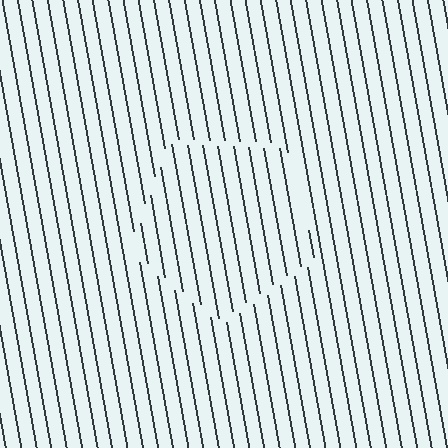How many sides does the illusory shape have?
5 sides — the line-ends trace a pentagon.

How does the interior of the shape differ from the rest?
The interior of the shape contains the same grating, shifted by half a period — the contour is defined by the phase discontinuity where line-ends from the inner and outer gratings abut.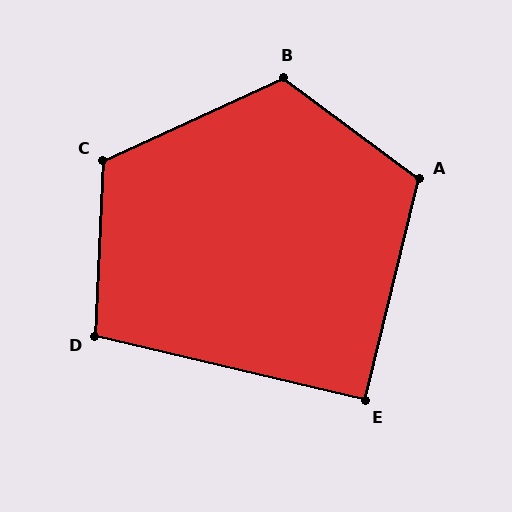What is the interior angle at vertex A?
Approximately 113 degrees (obtuse).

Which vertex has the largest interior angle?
B, at approximately 119 degrees.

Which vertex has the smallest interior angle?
E, at approximately 91 degrees.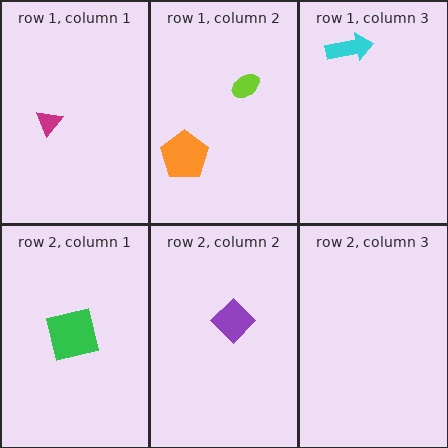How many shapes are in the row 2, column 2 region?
1.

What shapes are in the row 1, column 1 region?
The magenta triangle.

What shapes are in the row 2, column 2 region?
The purple diamond.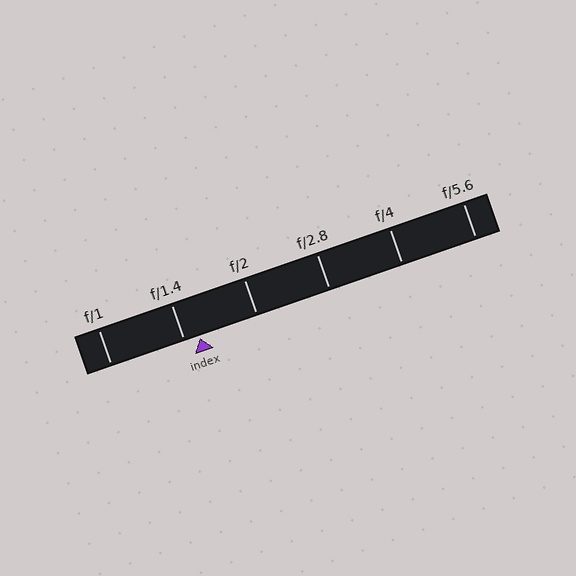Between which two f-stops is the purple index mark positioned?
The index mark is between f/1.4 and f/2.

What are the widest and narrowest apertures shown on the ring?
The widest aperture shown is f/1 and the narrowest is f/5.6.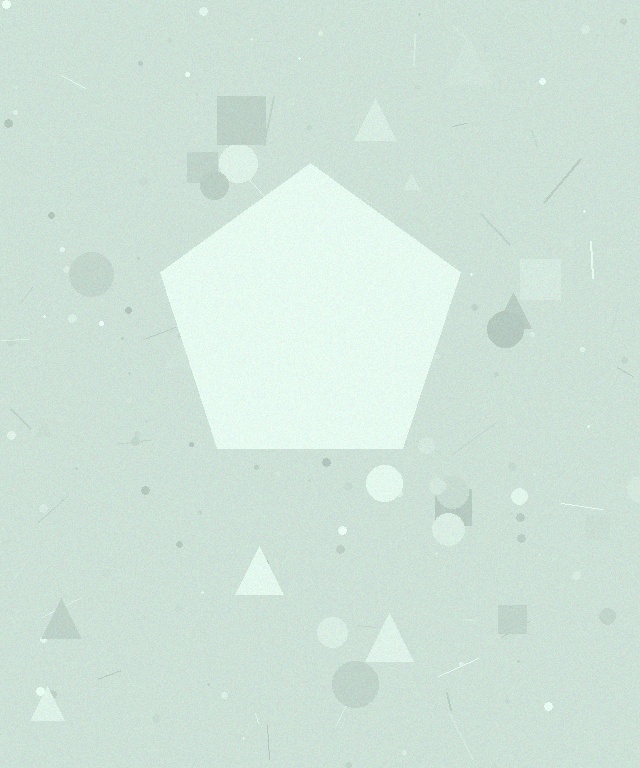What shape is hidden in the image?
A pentagon is hidden in the image.